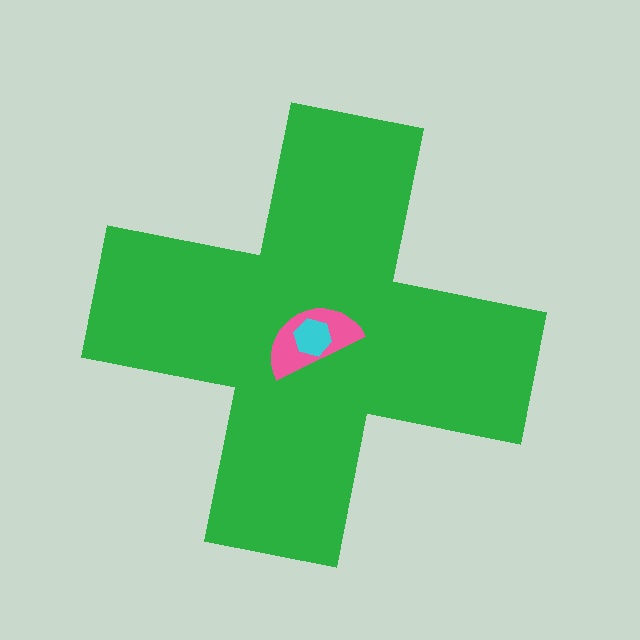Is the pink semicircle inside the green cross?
Yes.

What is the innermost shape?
The cyan hexagon.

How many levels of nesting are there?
3.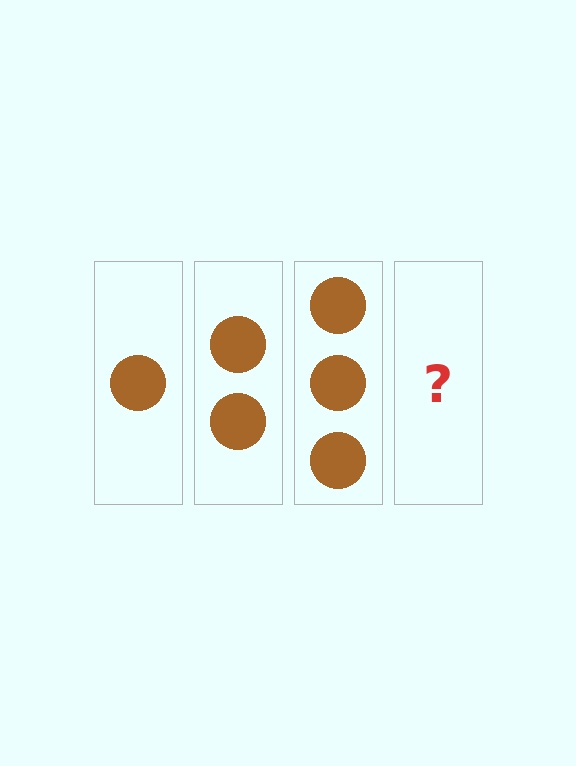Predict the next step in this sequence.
The next step is 4 circles.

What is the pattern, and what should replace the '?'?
The pattern is that each step adds one more circle. The '?' should be 4 circles.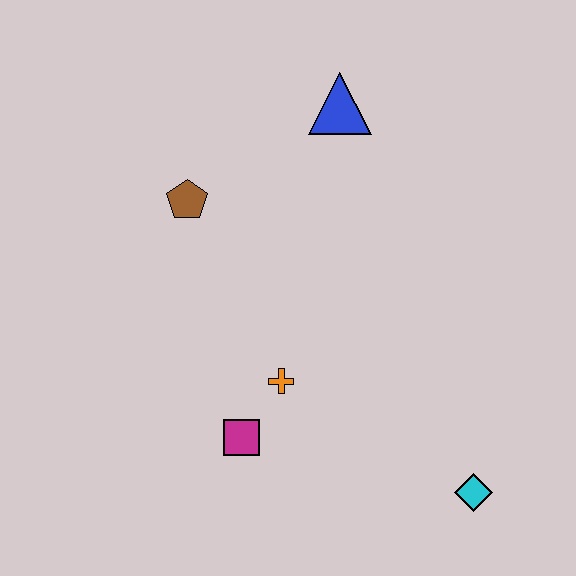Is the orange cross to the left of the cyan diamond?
Yes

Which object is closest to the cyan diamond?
The orange cross is closest to the cyan diamond.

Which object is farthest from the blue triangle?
The cyan diamond is farthest from the blue triangle.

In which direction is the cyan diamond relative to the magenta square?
The cyan diamond is to the right of the magenta square.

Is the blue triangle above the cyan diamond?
Yes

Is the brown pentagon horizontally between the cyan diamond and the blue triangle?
No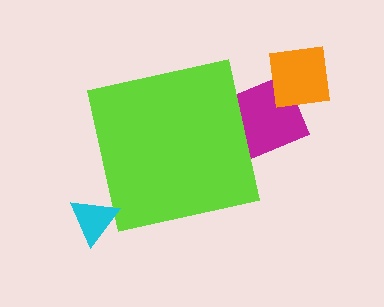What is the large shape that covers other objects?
A lime square.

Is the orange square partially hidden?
No, the orange square is fully visible.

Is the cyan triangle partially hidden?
No, the cyan triangle is fully visible.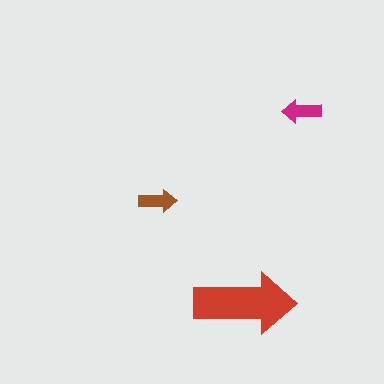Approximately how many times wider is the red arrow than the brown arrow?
About 2.5 times wider.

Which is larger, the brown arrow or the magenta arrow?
The magenta one.